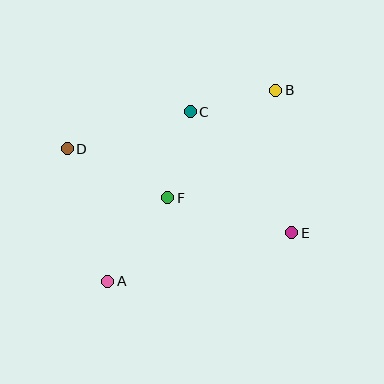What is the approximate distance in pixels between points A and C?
The distance between A and C is approximately 189 pixels.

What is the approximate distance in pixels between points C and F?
The distance between C and F is approximately 89 pixels.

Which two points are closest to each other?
Points B and C are closest to each other.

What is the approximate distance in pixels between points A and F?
The distance between A and F is approximately 103 pixels.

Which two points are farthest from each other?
Points A and B are farthest from each other.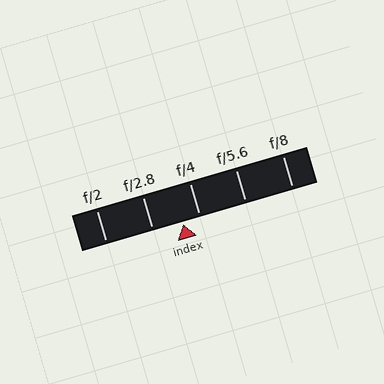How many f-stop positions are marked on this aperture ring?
There are 5 f-stop positions marked.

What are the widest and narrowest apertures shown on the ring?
The widest aperture shown is f/2 and the narrowest is f/8.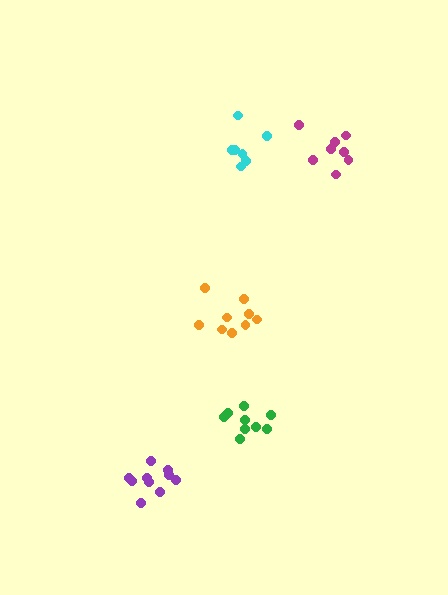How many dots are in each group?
Group 1: 7 dots, Group 2: 10 dots, Group 3: 8 dots, Group 4: 9 dots, Group 5: 9 dots (43 total).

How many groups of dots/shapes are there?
There are 5 groups.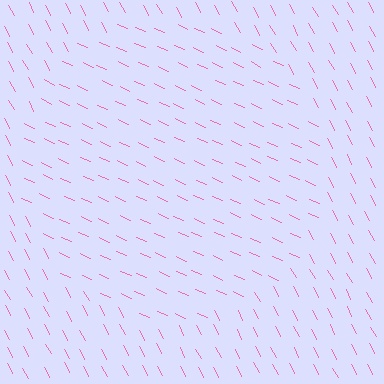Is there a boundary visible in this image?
Yes, there is a texture boundary formed by a change in line orientation.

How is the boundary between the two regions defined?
The boundary is defined purely by a change in line orientation (approximately 38 degrees difference). All lines are the same color and thickness.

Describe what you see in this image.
The image is filled with small pink line segments. A circle region in the image has lines oriented differently from the surrounding lines, creating a visible texture boundary.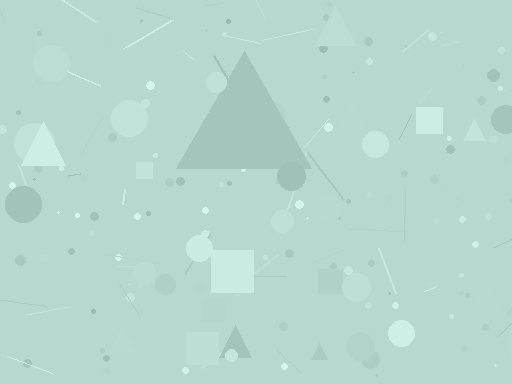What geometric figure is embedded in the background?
A triangle is embedded in the background.